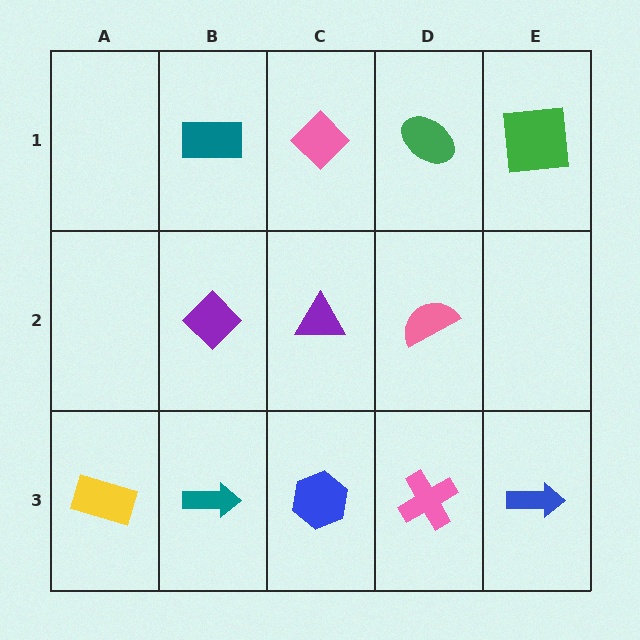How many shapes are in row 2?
3 shapes.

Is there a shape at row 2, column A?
No, that cell is empty.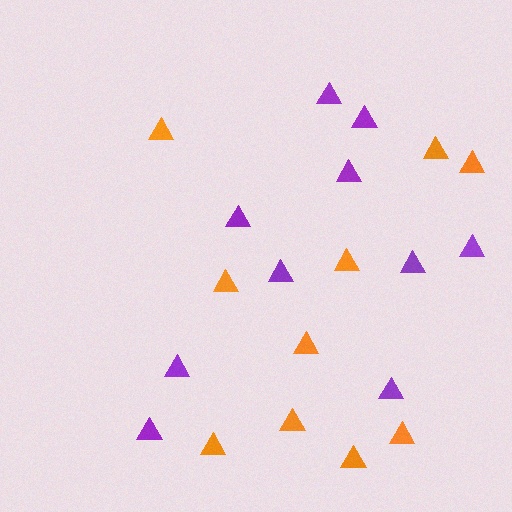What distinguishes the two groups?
There are 2 groups: one group of orange triangles (10) and one group of purple triangles (10).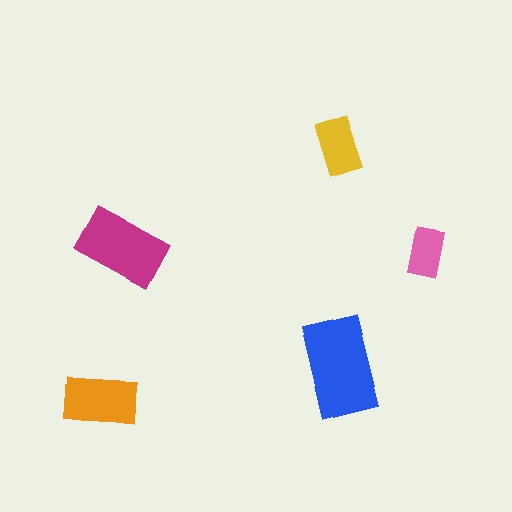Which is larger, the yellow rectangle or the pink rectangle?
The yellow one.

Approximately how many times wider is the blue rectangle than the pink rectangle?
About 2 times wider.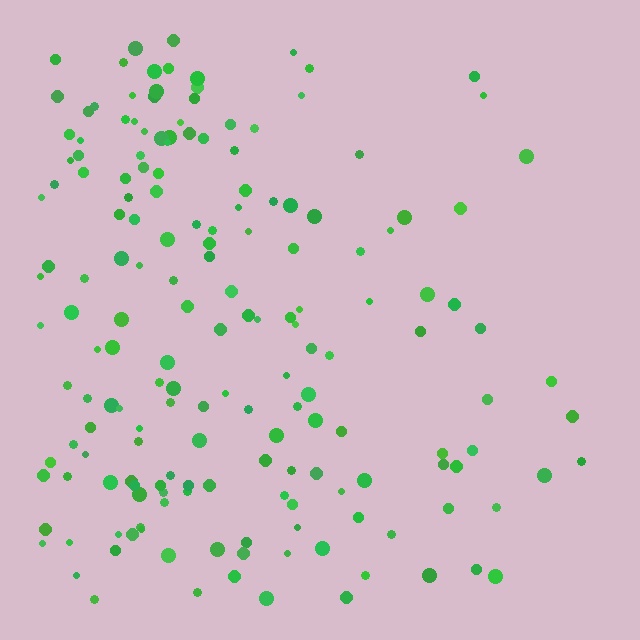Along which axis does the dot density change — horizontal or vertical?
Horizontal.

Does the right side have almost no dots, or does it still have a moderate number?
Still a moderate number, just noticeably fewer than the left.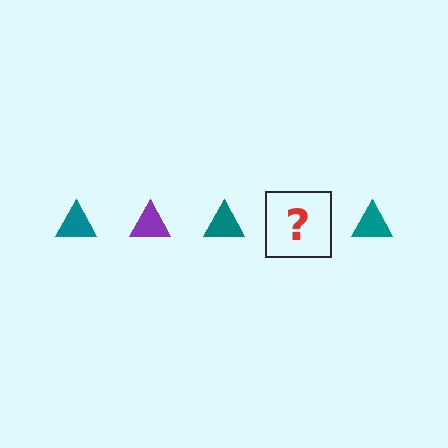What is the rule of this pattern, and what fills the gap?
The rule is that the pattern cycles through teal, purple triangles. The gap should be filled with a purple triangle.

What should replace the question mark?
The question mark should be replaced with a purple triangle.